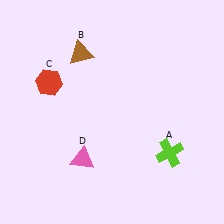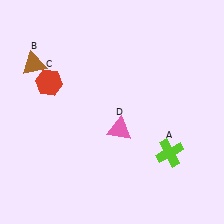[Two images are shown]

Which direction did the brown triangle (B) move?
The brown triangle (B) moved left.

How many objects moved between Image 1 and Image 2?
2 objects moved between the two images.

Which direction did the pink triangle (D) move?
The pink triangle (D) moved right.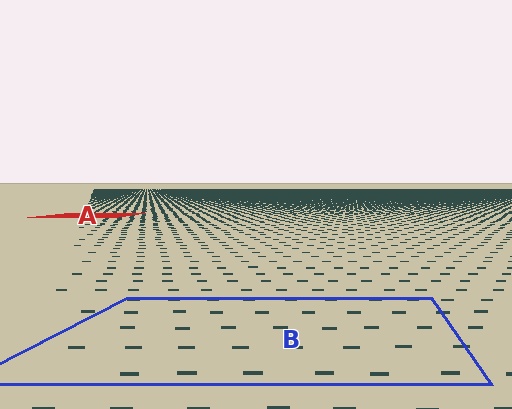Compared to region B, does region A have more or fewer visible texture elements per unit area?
Region A has more texture elements per unit area — they are packed more densely because it is farther away.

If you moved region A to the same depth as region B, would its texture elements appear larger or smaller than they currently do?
They would appear larger. At a closer depth, the same texture elements are projected at a bigger on-screen size.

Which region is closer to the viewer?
Region B is closer. The texture elements there are larger and more spread out.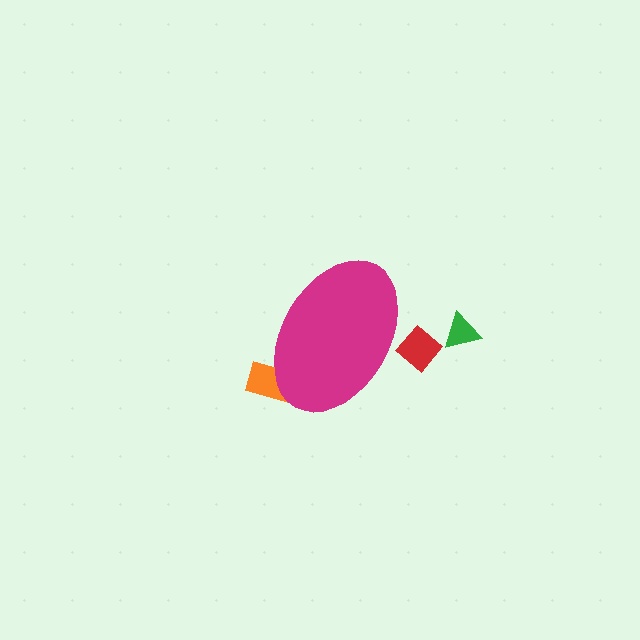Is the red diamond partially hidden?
Yes, the red diamond is partially hidden behind the magenta ellipse.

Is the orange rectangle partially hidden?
Yes, the orange rectangle is partially hidden behind the magenta ellipse.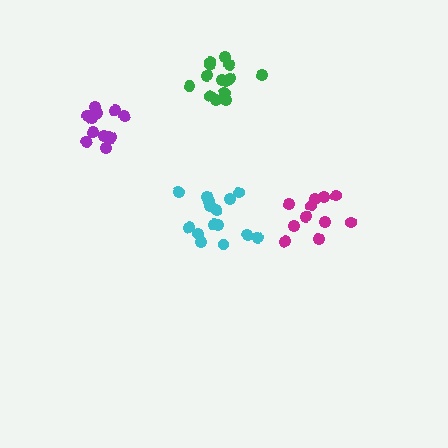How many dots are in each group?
Group 1: 11 dots, Group 2: 12 dots, Group 3: 14 dots, Group 4: 15 dots (52 total).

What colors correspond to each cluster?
The clusters are colored: magenta, purple, green, cyan.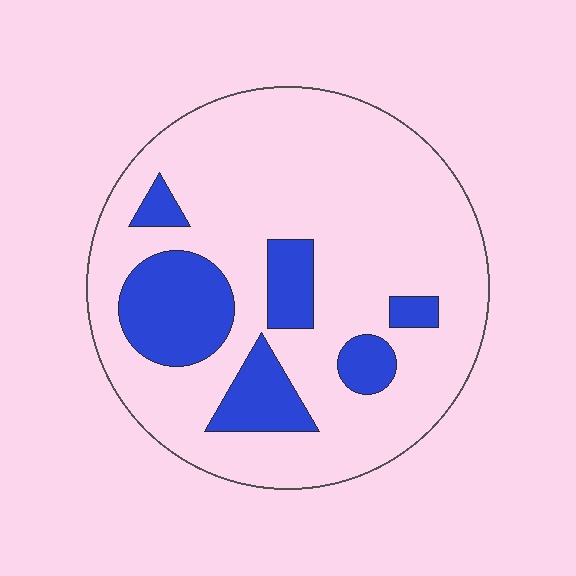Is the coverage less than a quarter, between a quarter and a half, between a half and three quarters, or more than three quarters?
Less than a quarter.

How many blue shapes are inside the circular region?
6.